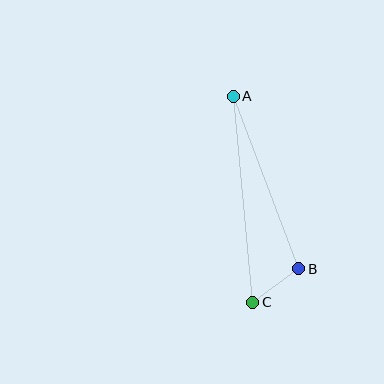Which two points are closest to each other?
Points B and C are closest to each other.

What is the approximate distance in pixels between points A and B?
The distance between A and B is approximately 185 pixels.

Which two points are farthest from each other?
Points A and C are farthest from each other.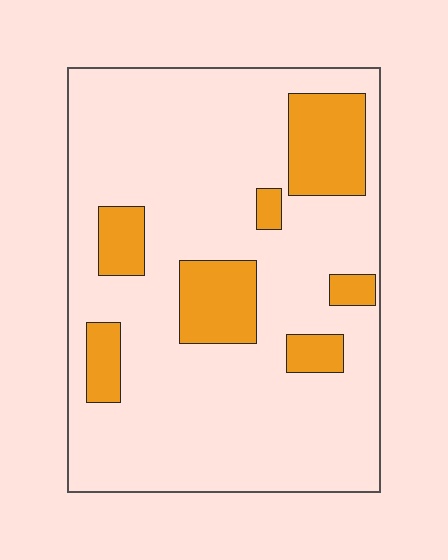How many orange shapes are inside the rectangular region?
7.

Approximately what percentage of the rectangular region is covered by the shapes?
Approximately 20%.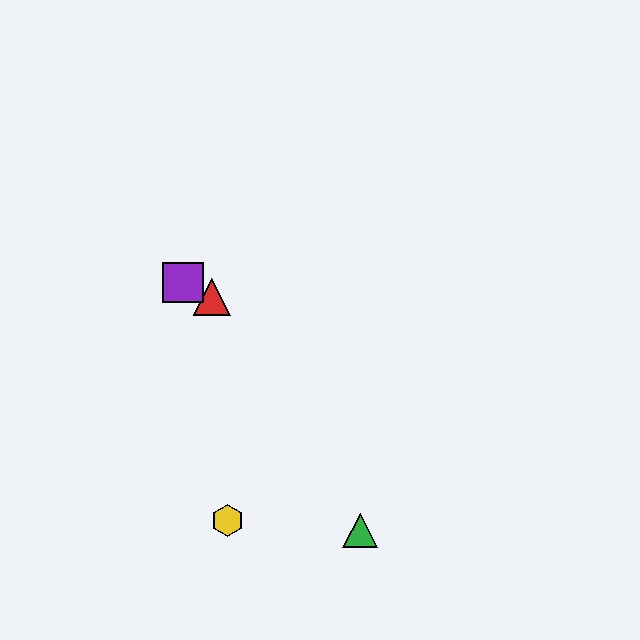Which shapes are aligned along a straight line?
The red triangle, the blue triangle, the purple square are aligned along a straight line.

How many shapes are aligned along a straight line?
3 shapes (the red triangle, the blue triangle, the purple square) are aligned along a straight line.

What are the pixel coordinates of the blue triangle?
The blue triangle is at (178, 280).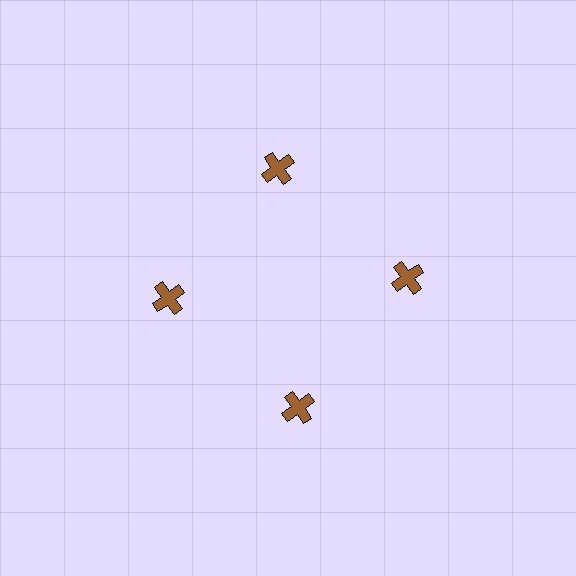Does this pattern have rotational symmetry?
Yes, this pattern has 4-fold rotational symmetry. It looks the same after rotating 90 degrees around the center.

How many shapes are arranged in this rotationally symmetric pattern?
There are 4 shapes, arranged in 4 groups of 1.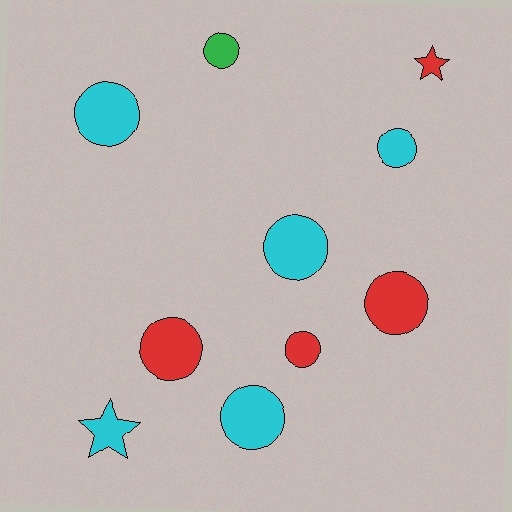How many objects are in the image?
There are 10 objects.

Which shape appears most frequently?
Circle, with 8 objects.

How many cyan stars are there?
There is 1 cyan star.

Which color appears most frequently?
Cyan, with 5 objects.